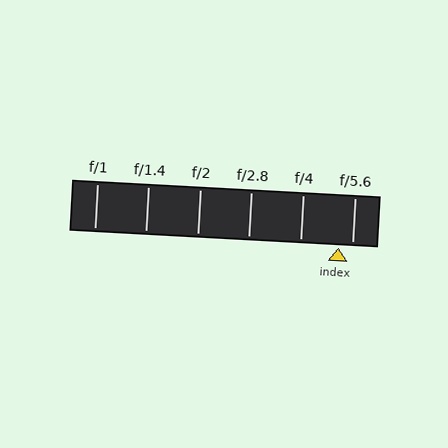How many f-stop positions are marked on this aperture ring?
There are 6 f-stop positions marked.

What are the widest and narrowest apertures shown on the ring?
The widest aperture shown is f/1 and the narrowest is f/5.6.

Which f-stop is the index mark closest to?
The index mark is closest to f/5.6.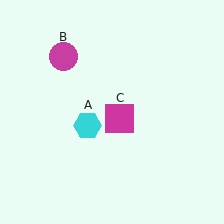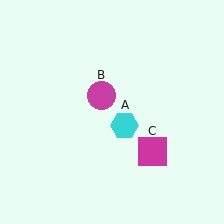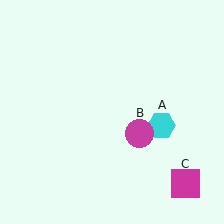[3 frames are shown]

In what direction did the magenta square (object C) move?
The magenta square (object C) moved down and to the right.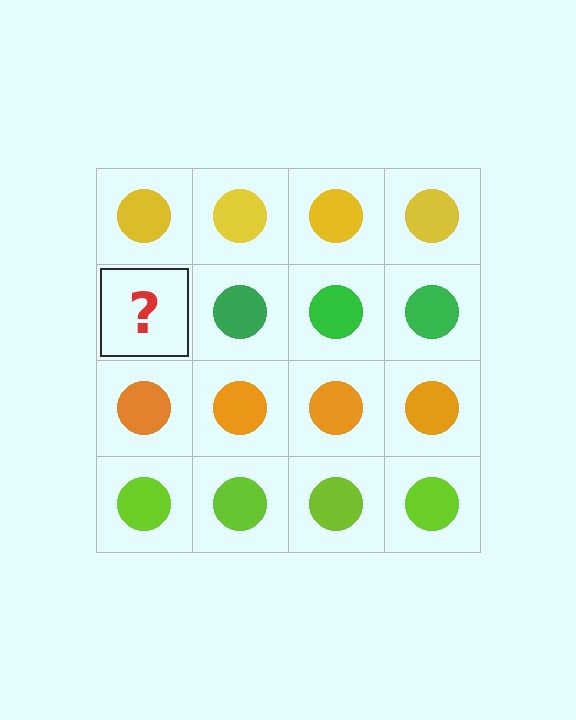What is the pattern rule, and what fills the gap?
The rule is that each row has a consistent color. The gap should be filled with a green circle.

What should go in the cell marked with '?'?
The missing cell should contain a green circle.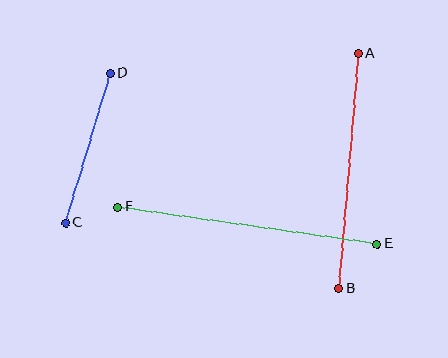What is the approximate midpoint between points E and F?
The midpoint is at approximately (247, 225) pixels.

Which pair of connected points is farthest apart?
Points E and F are farthest apart.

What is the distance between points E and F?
The distance is approximately 262 pixels.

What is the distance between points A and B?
The distance is approximately 236 pixels.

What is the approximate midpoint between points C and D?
The midpoint is at approximately (88, 148) pixels.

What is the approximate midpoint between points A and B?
The midpoint is at approximately (348, 171) pixels.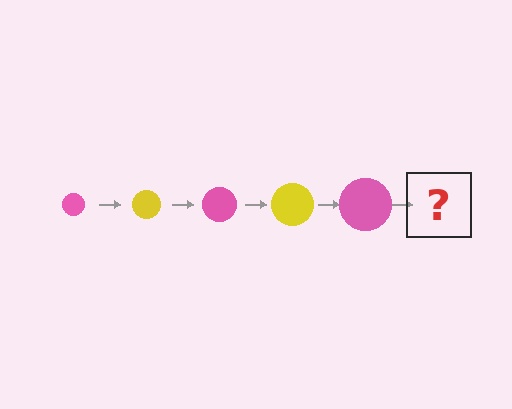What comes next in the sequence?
The next element should be a yellow circle, larger than the previous one.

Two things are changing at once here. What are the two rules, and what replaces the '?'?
The two rules are that the circle grows larger each step and the color cycles through pink and yellow. The '?' should be a yellow circle, larger than the previous one.